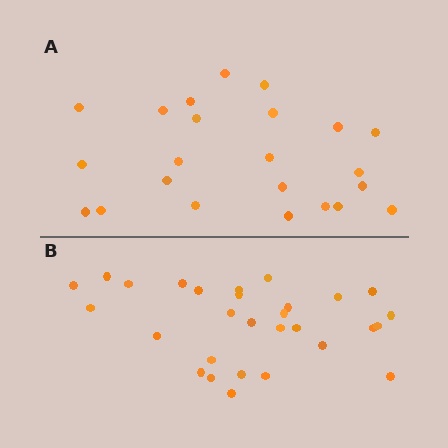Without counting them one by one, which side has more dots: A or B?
Region B (the bottom region) has more dots.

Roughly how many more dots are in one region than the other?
Region B has about 6 more dots than region A.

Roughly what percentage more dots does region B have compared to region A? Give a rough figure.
About 25% more.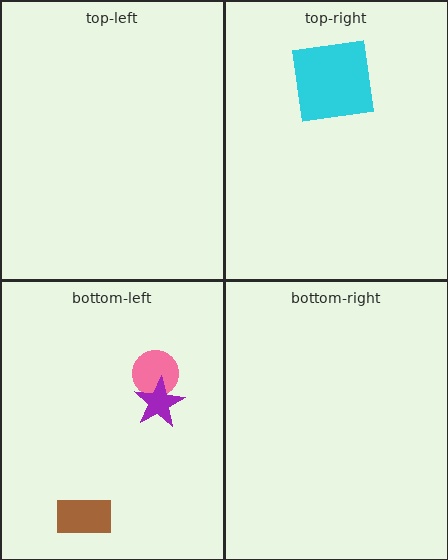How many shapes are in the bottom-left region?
3.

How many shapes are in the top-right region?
1.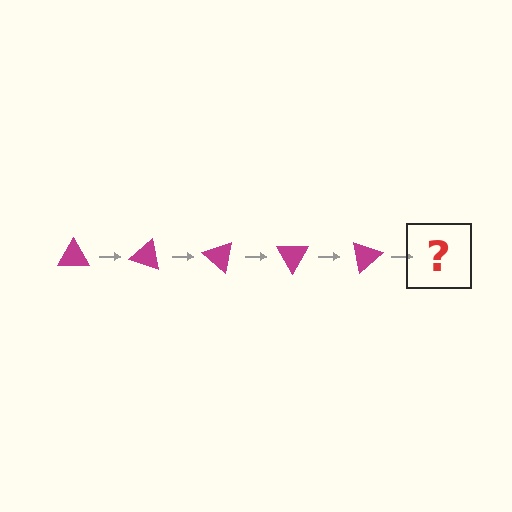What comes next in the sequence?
The next element should be a magenta triangle rotated 100 degrees.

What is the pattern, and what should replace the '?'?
The pattern is that the triangle rotates 20 degrees each step. The '?' should be a magenta triangle rotated 100 degrees.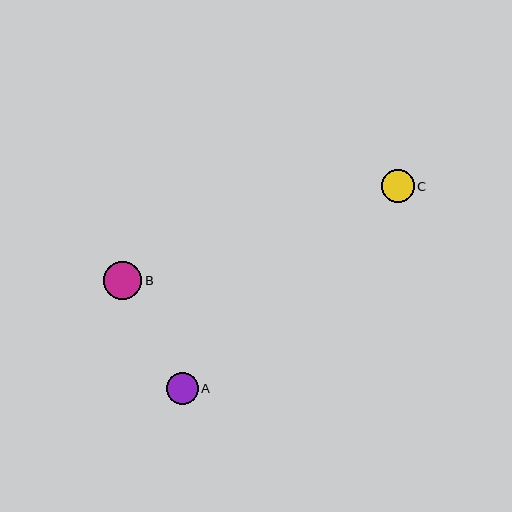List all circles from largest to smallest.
From largest to smallest: B, C, A.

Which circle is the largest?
Circle B is the largest with a size of approximately 38 pixels.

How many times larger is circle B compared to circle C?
Circle B is approximately 1.2 times the size of circle C.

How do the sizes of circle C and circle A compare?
Circle C and circle A are approximately the same size.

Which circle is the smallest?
Circle A is the smallest with a size of approximately 32 pixels.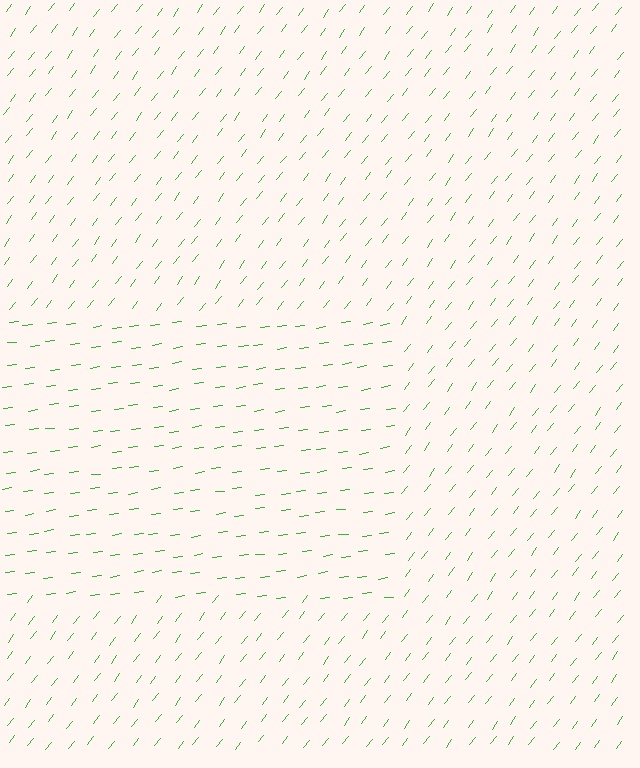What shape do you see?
I see a rectangle.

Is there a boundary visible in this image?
Yes, there is a texture boundary formed by a change in line orientation.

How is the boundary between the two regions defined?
The boundary is defined purely by a change in line orientation (approximately 45 degrees difference). All lines are the same color and thickness.